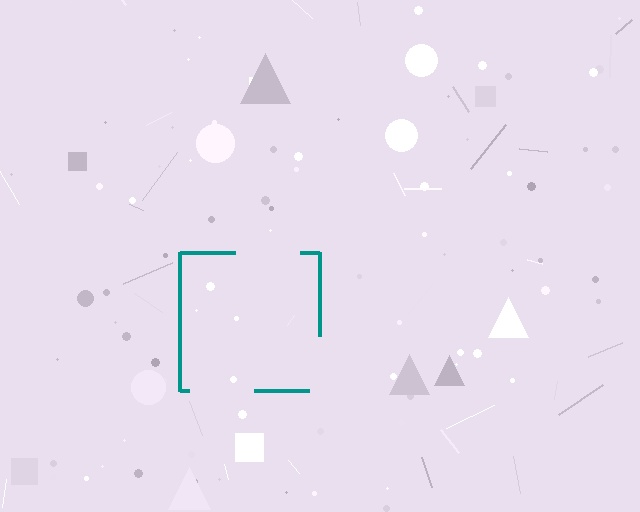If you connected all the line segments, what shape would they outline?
They would outline a square.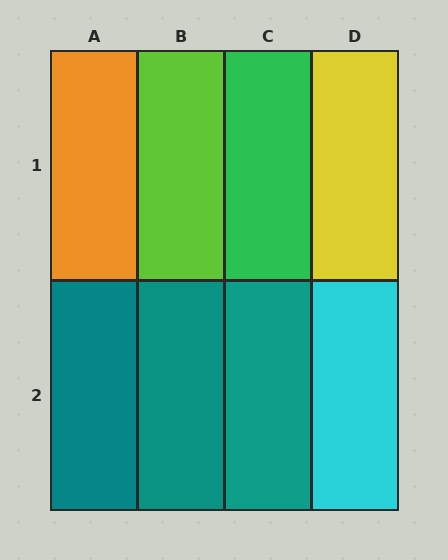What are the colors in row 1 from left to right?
Orange, lime, green, yellow.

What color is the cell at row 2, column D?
Cyan.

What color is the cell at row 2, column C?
Teal.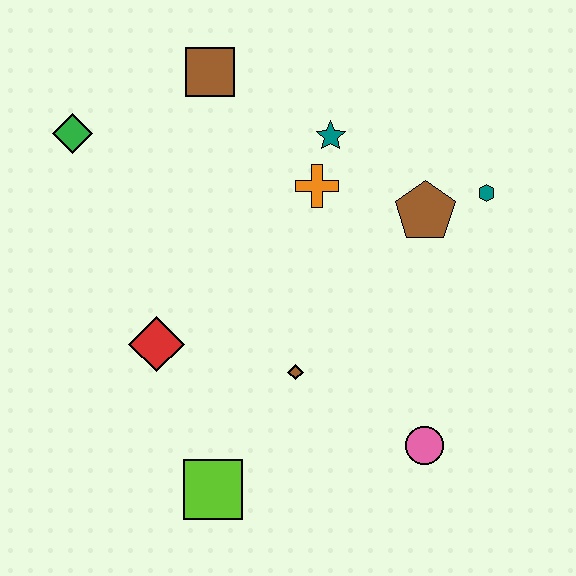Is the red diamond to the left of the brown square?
Yes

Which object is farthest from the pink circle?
The green diamond is farthest from the pink circle.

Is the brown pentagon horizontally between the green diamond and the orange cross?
No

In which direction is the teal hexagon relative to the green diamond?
The teal hexagon is to the right of the green diamond.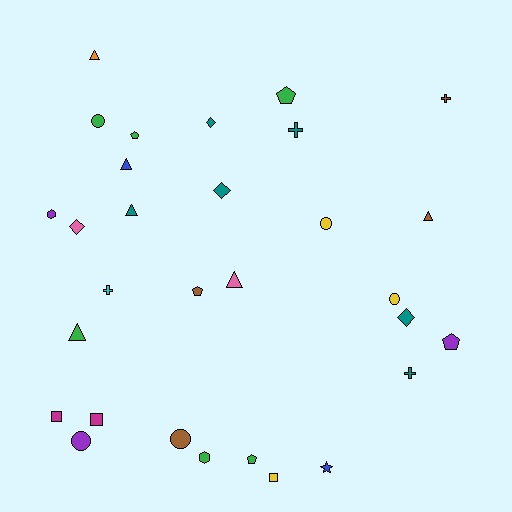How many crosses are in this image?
There are 4 crosses.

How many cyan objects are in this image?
There is 1 cyan object.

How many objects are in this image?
There are 30 objects.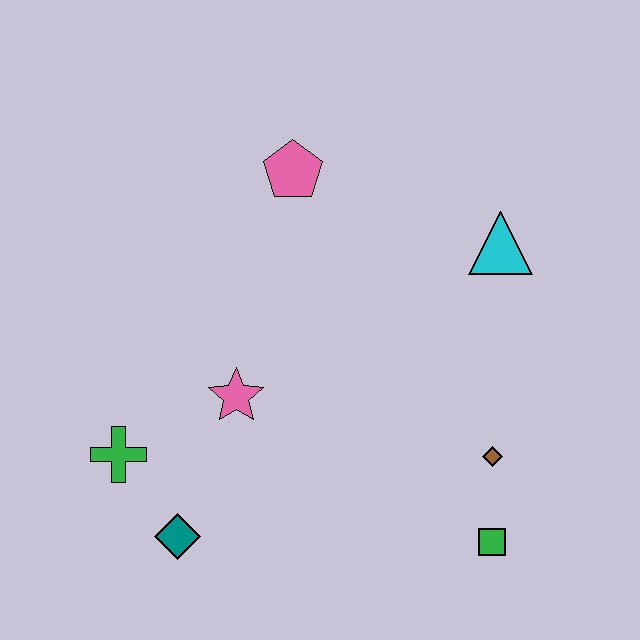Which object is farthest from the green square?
The pink pentagon is farthest from the green square.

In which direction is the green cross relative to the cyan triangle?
The green cross is to the left of the cyan triangle.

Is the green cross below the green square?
No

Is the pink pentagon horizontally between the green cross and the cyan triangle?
Yes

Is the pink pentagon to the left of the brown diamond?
Yes